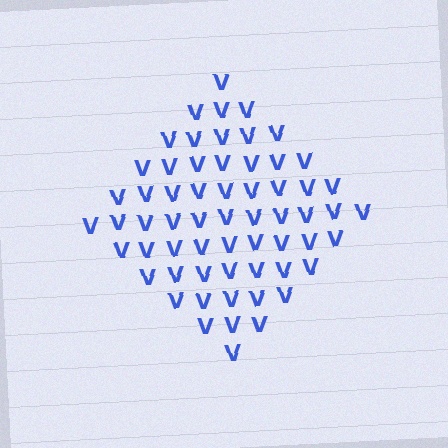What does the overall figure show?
The overall figure shows a diamond.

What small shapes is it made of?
It is made of small letter V's.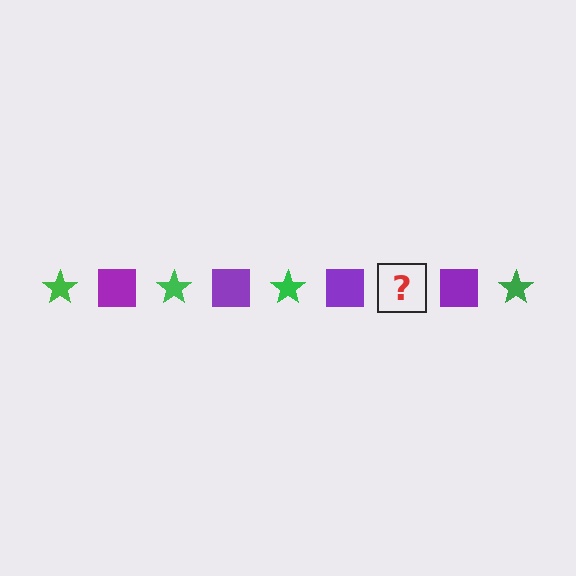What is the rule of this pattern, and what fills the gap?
The rule is that the pattern alternates between green star and purple square. The gap should be filled with a green star.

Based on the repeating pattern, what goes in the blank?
The blank should be a green star.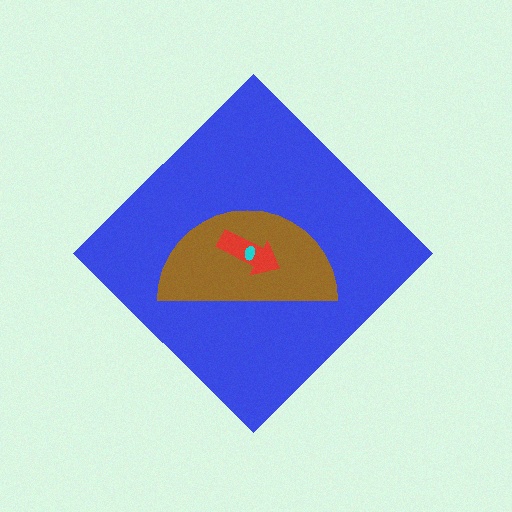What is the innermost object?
The cyan ellipse.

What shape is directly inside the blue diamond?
The brown semicircle.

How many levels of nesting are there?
4.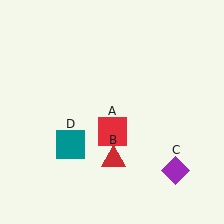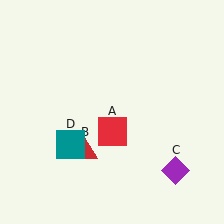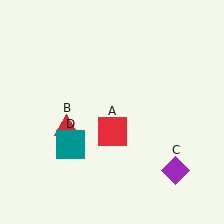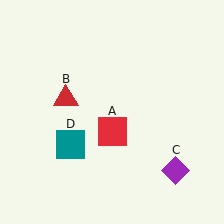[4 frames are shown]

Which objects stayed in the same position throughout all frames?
Red square (object A) and purple diamond (object C) and teal square (object D) remained stationary.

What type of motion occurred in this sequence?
The red triangle (object B) rotated clockwise around the center of the scene.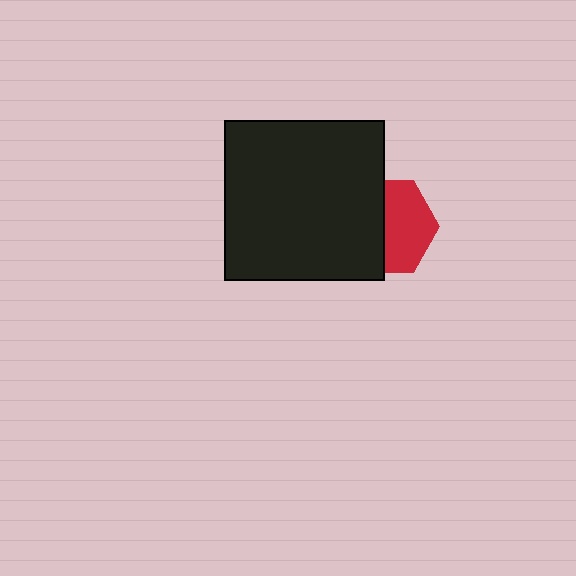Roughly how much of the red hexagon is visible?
About half of it is visible (roughly 52%).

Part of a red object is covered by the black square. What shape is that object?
It is a hexagon.